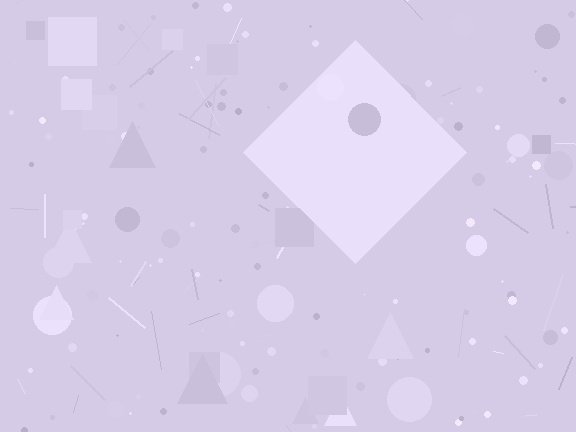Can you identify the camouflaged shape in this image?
The camouflaged shape is a diamond.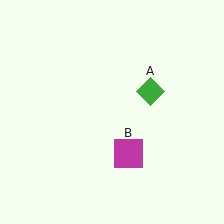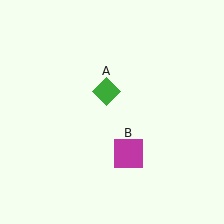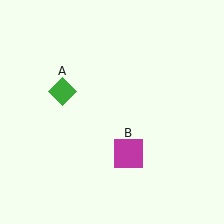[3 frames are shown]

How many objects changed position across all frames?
1 object changed position: green diamond (object A).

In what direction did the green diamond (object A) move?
The green diamond (object A) moved left.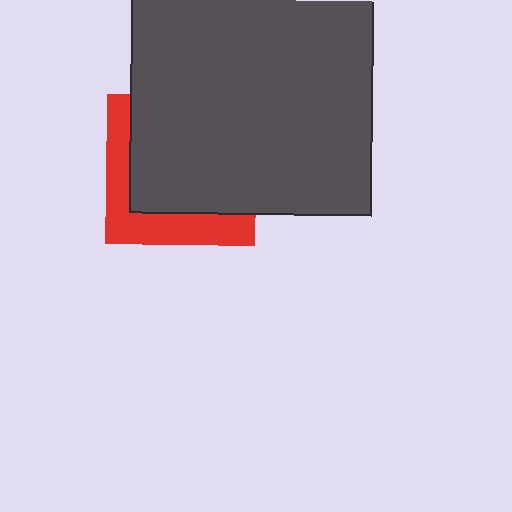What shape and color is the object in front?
The object in front is a dark gray square.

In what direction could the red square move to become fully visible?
The red square could move toward the lower-left. That would shift it out from behind the dark gray square entirely.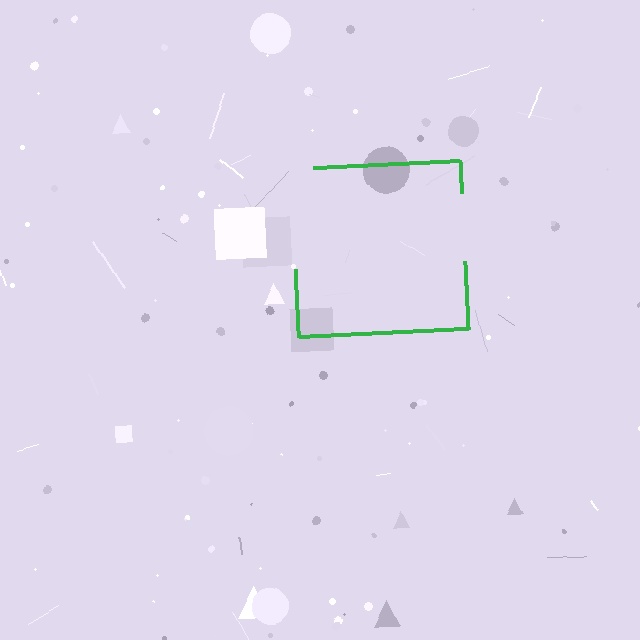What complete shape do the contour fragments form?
The contour fragments form a square.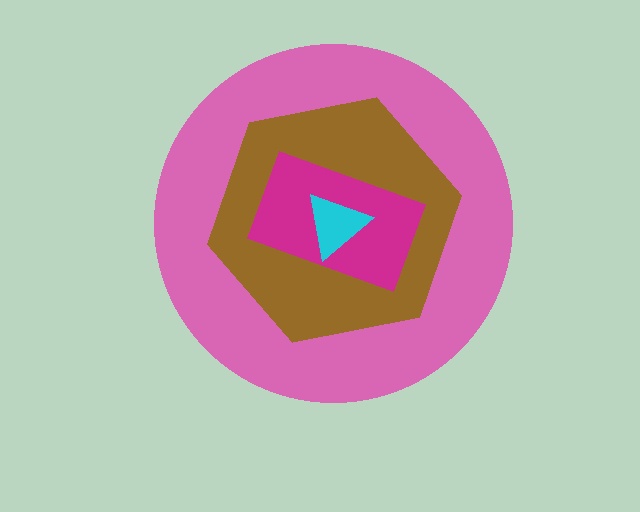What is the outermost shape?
The pink circle.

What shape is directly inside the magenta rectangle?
The cyan triangle.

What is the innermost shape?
The cyan triangle.